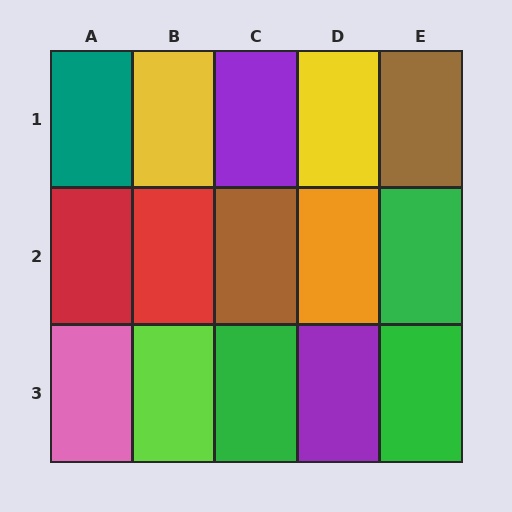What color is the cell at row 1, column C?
Purple.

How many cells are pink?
1 cell is pink.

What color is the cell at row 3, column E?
Green.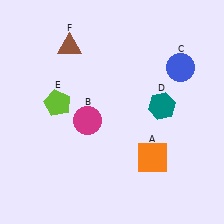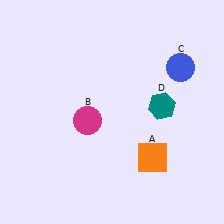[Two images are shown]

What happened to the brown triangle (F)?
The brown triangle (F) was removed in Image 2. It was in the top-left area of Image 1.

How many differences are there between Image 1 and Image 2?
There are 2 differences between the two images.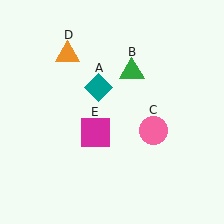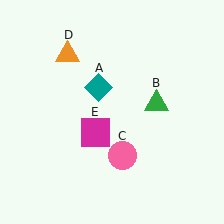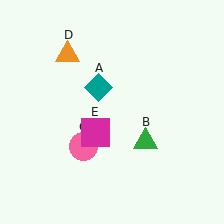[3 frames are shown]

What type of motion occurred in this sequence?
The green triangle (object B), pink circle (object C) rotated clockwise around the center of the scene.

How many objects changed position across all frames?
2 objects changed position: green triangle (object B), pink circle (object C).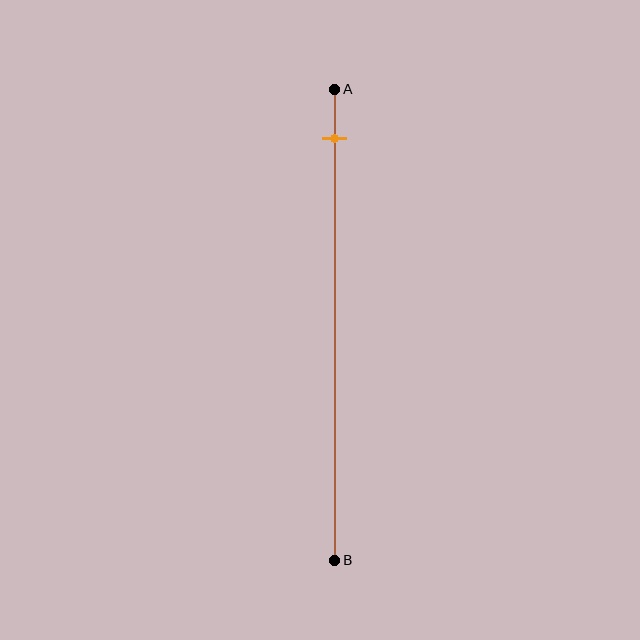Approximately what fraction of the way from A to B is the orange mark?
The orange mark is approximately 10% of the way from A to B.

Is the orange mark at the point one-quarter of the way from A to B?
No, the mark is at about 10% from A, not at the 25% one-quarter point.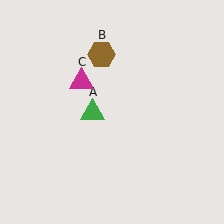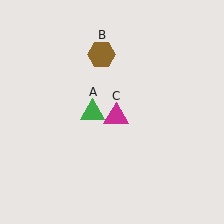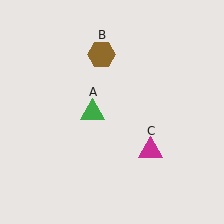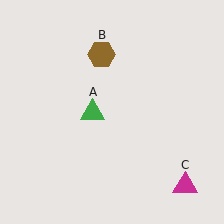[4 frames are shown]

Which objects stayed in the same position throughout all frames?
Green triangle (object A) and brown hexagon (object B) remained stationary.